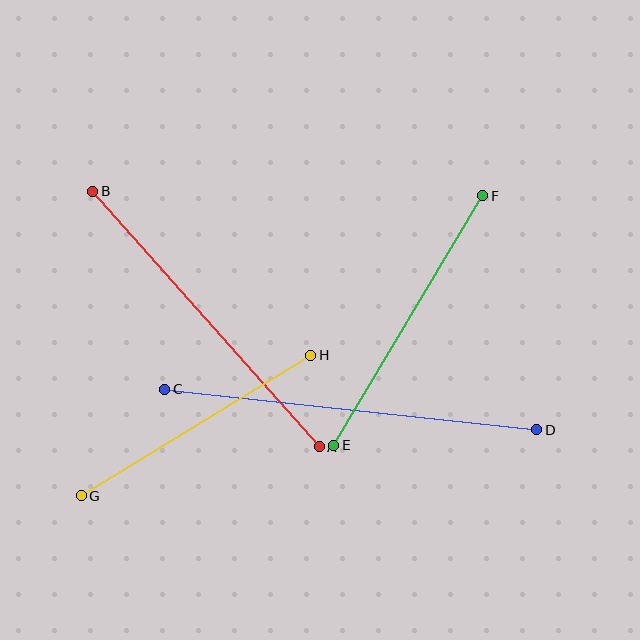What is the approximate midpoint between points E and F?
The midpoint is at approximately (408, 321) pixels.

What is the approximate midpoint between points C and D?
The midpoint is at approximately (351, 409) pixels.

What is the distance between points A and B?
The distance is approximately 342 pixels.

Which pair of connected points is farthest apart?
Points C and D are farthest apart.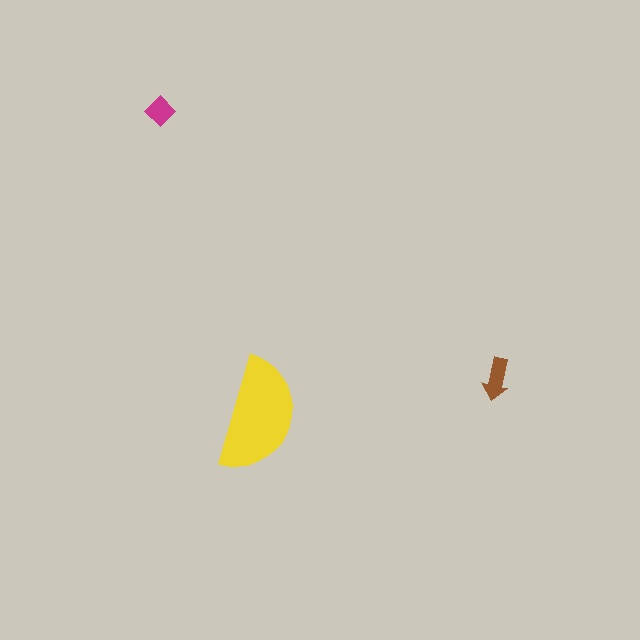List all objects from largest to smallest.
The yellow semicircle, the brown arrow, the magenta diamond.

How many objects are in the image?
There are 3 objects in the image.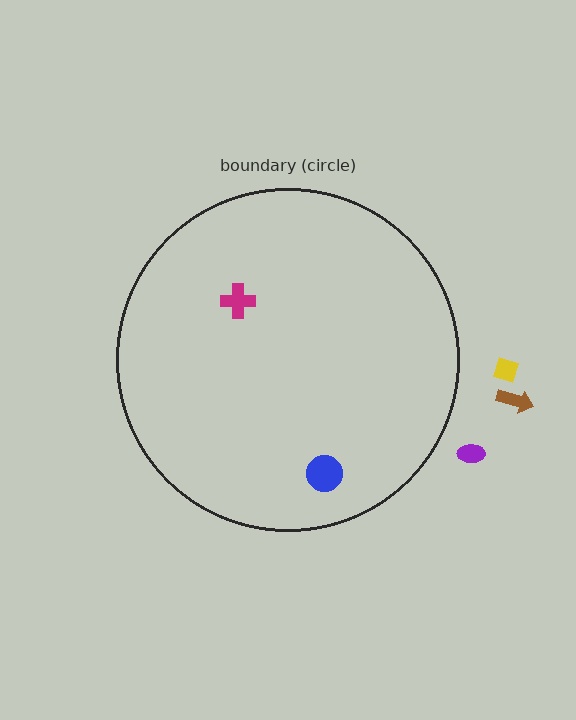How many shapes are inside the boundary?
2 inside, 3 outside.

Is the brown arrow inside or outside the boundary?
Outside.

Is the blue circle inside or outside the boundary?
Inside.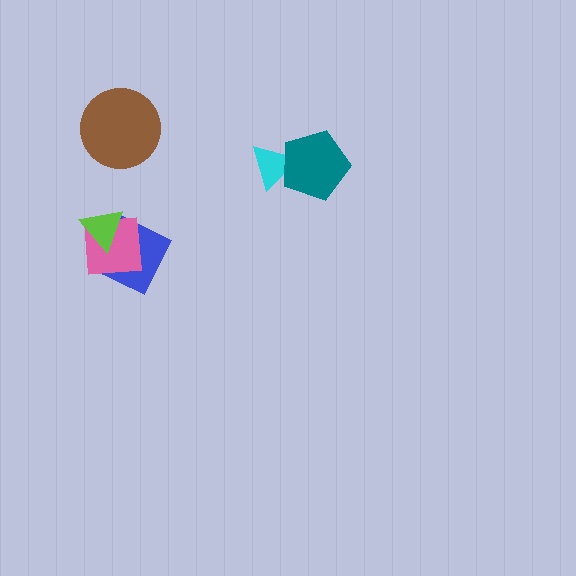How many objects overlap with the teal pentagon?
1 object overlaps with the teal pentagon.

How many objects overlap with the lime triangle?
2 objects overlap with the lime triangle.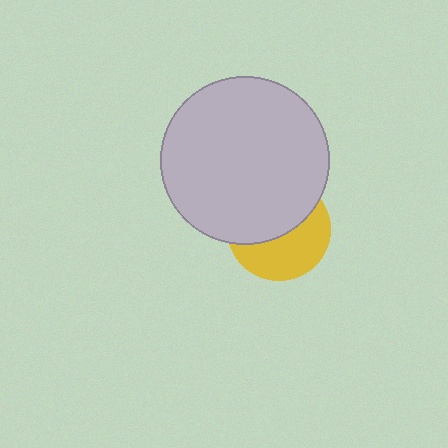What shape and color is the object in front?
The object in front is a light gray circle.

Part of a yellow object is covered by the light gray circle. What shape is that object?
It is a circle.